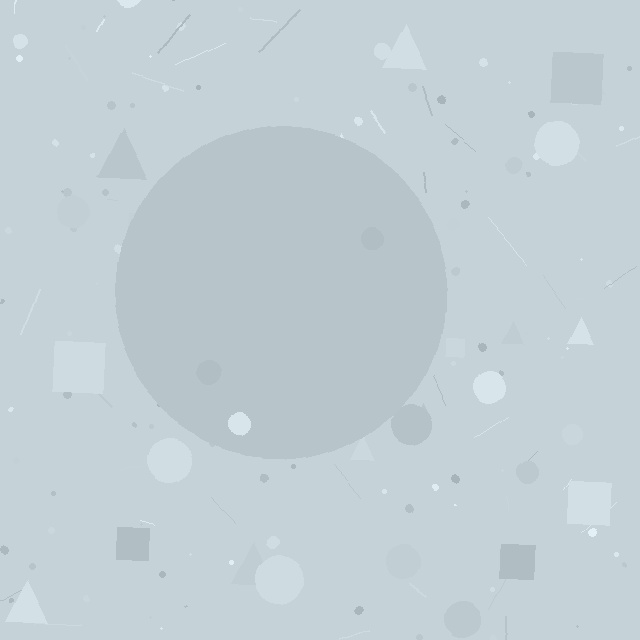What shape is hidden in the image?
A circle is hidden in the image.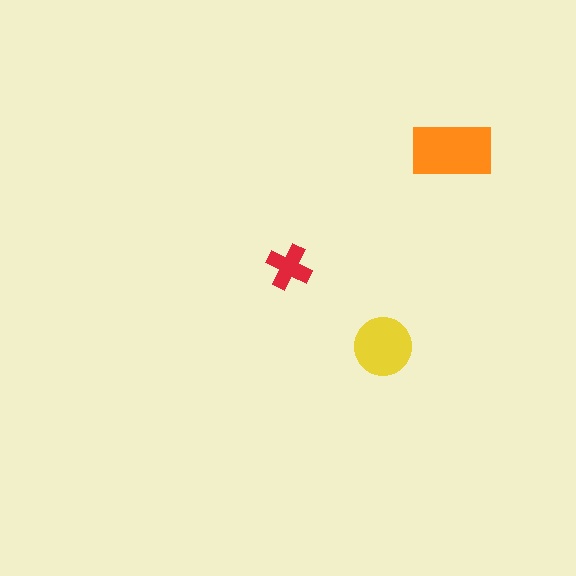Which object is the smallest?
The red cross.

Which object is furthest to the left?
The red cross is leftmost.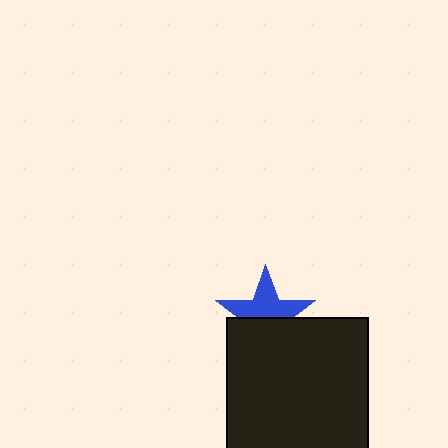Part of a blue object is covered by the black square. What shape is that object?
It is a star.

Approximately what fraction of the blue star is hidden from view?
Roughly 44% of the blue star is hidden behind the black square.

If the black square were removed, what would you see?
You would see the complete blue star.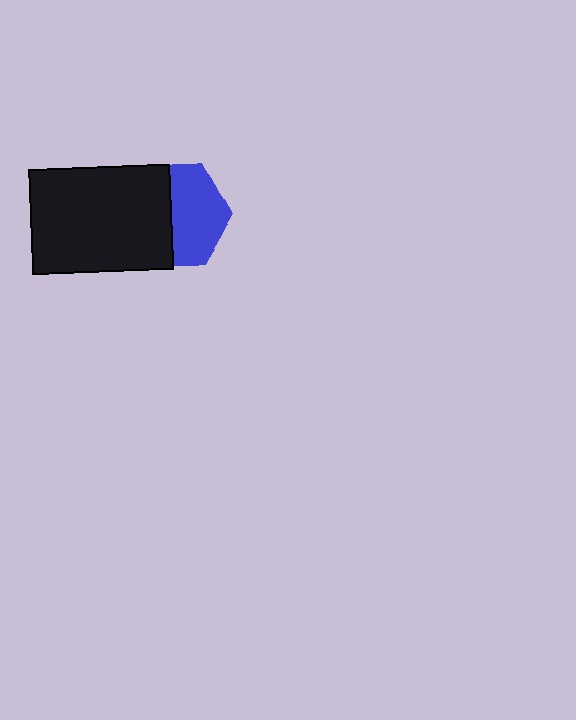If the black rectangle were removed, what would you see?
You would see the complete blue hexagon.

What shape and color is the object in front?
The object in front is a black rectangle.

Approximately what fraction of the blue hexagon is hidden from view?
Roughly 47% of the blue hexagon is hidden behind the black rectangle.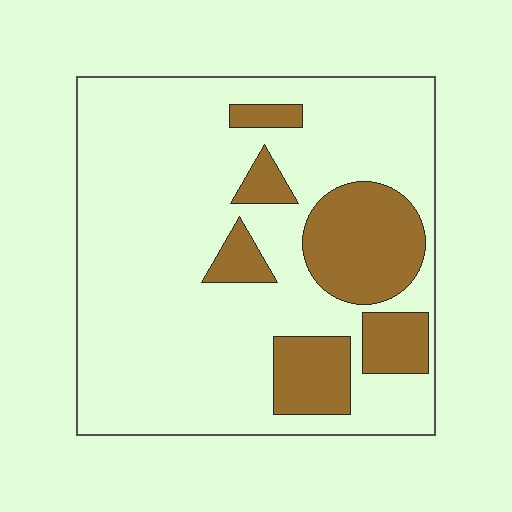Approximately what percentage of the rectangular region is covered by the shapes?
Approximately 20%.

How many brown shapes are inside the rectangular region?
6.